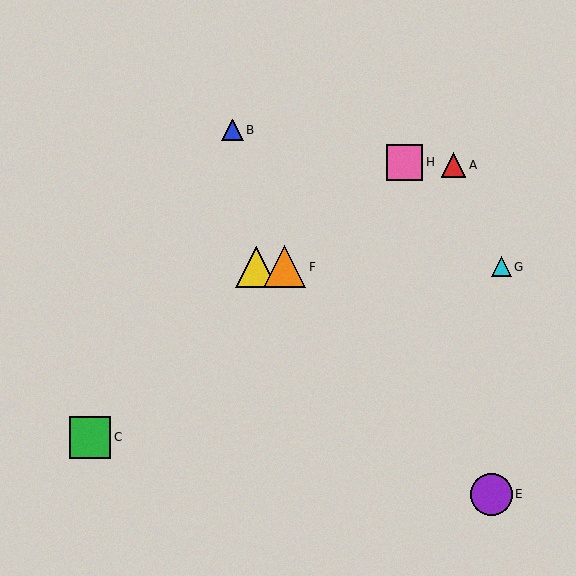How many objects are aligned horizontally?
3 objects (D, F, G) are aligned horizontally.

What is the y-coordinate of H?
Object H is at y≈162.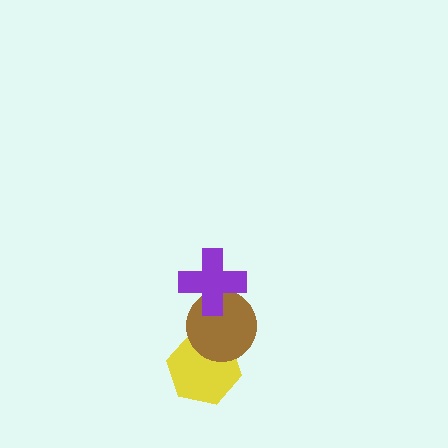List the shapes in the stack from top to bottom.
From top to bottom: the purple cross, the brown circle, the yellow hexagon.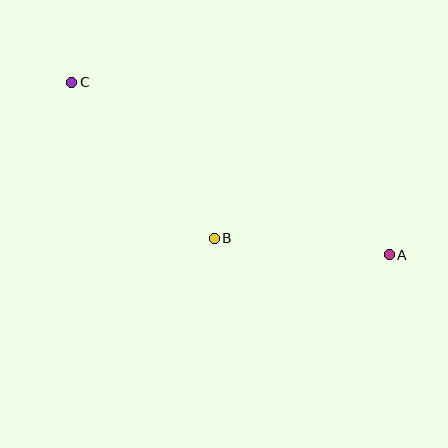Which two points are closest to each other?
Points A and B are closest to each other.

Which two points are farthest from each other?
Points A and C are farthest from each other.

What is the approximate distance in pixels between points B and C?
The distance between B and C is approximately 211 pixels.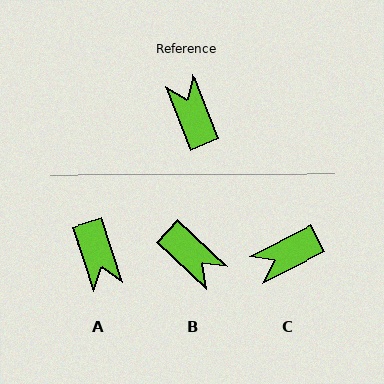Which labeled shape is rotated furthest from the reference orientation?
A, about 177 degrees away.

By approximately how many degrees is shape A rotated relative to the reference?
Approximately 177 degrees counter-clockwise.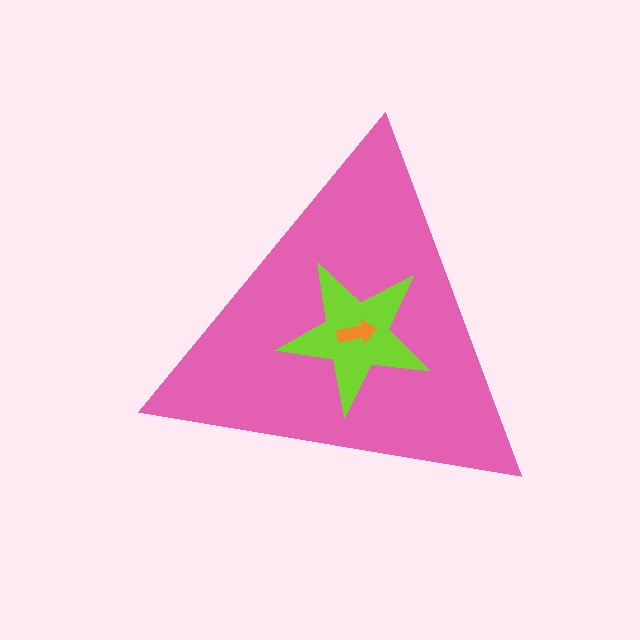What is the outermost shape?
The pink triangle.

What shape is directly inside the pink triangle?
The lime star.